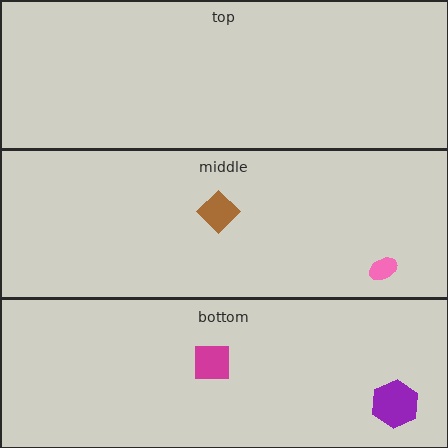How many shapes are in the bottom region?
2.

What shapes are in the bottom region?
The purple hexagon, the magenta square.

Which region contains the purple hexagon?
The bottom region.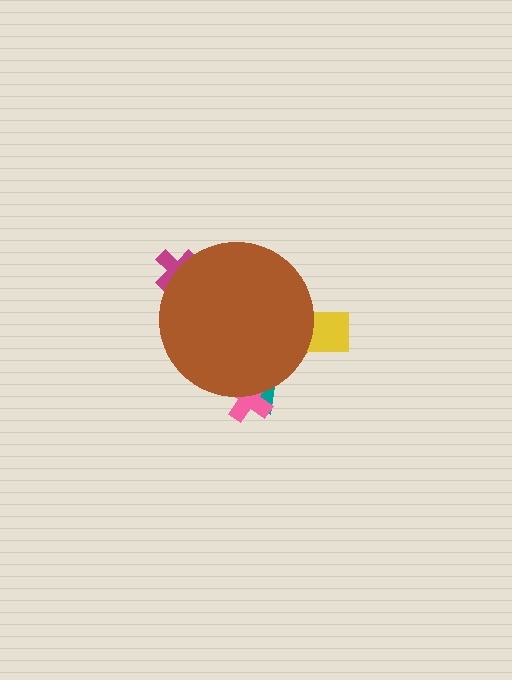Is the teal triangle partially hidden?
Yes, the teal triangle is partially hidden behind the brown circle.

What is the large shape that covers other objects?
A brown circle.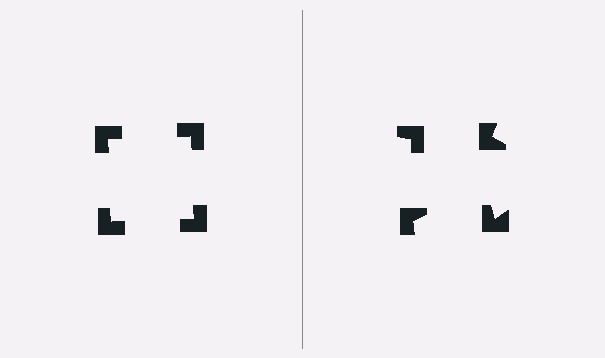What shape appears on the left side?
An illusory square.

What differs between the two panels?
The notched squares are positioned identically on both sides; only the wedge orientations differ. On the left they align to a square; on the right they are misaligned.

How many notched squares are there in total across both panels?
8 — 4 on each side.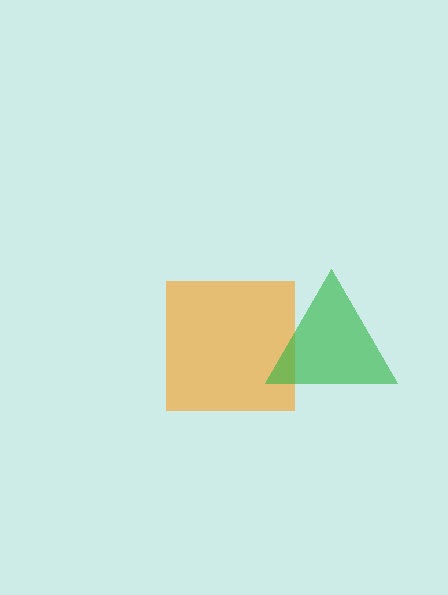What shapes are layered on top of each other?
The layered shapes are: an orange square, a green triangle.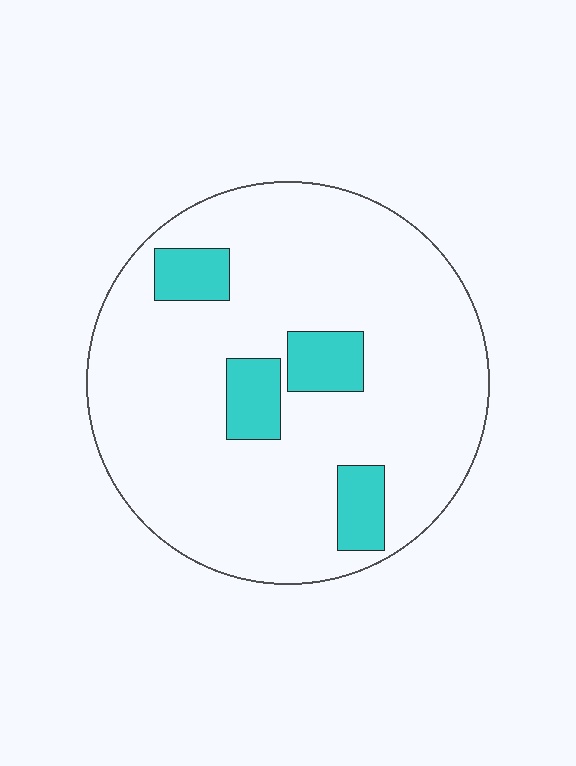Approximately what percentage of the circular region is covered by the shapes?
Approximately 15%.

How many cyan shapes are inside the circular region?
4.